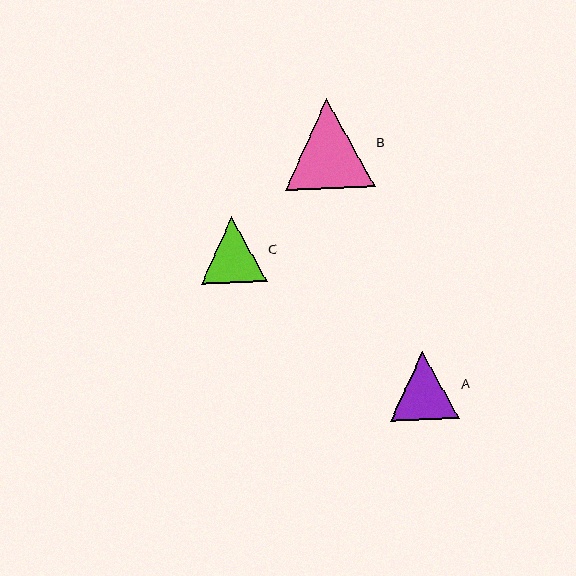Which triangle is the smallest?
Triangle C is the smallest with a size of approximately 66 pixels.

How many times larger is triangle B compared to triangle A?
Triangle B is approximately 1.3 times the size of triangle A.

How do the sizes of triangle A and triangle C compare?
Triangle A and triangle C are approximately the same size.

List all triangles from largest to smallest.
From largest to smallest: B, A, C.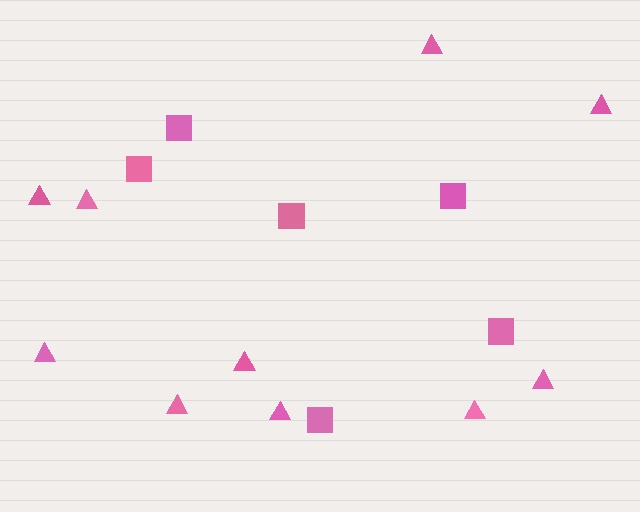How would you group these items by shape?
There are 2 groups: one group of squares (6) and one group of triangles (10).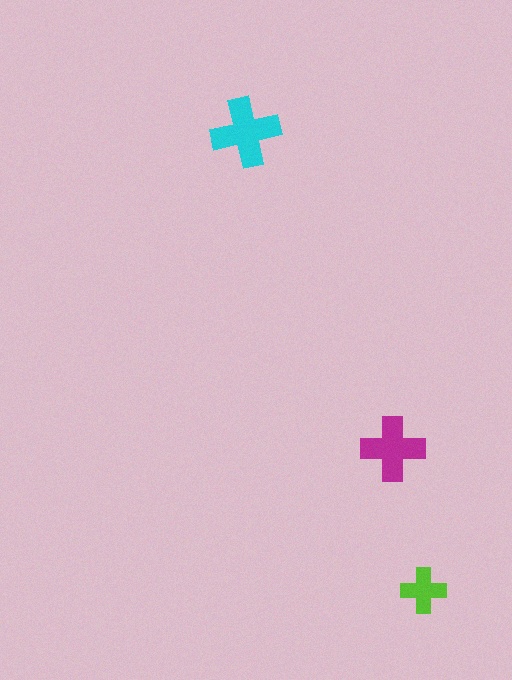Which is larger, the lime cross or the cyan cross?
The cyan one.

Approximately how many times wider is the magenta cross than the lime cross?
About 1.5 times wider.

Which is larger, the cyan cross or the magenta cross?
The cyan one.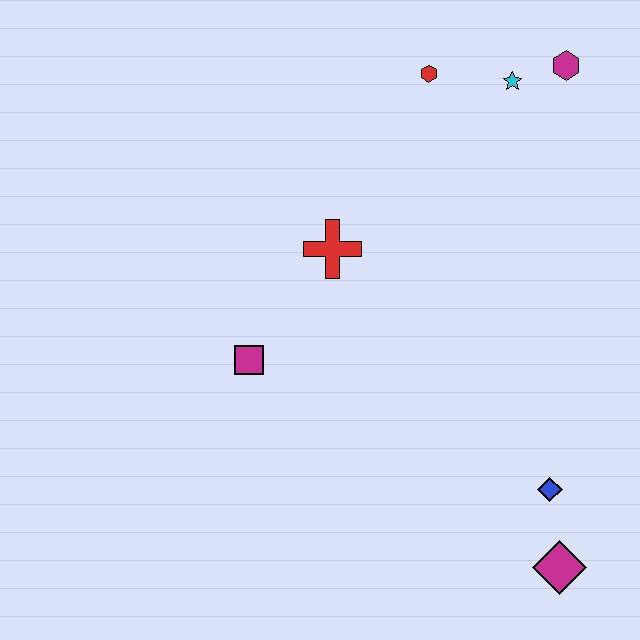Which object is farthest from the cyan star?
The magenta diamond is farthest from the cyan star.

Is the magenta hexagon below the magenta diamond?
No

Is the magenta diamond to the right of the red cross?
Yes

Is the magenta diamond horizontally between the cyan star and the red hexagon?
No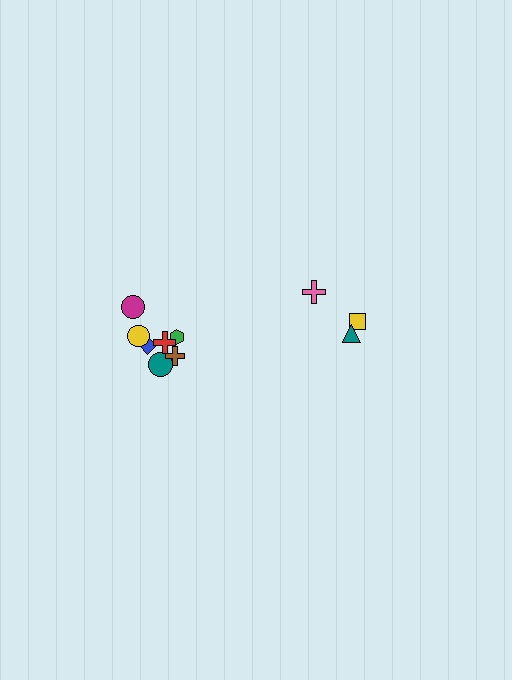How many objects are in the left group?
There are 7 objects.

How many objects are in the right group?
There are 3 objects.